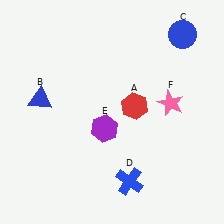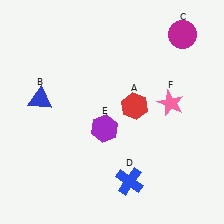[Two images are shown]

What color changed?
The circle (C) changed from blue in Image 1 to magenta in Image 2.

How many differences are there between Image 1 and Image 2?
There is 1 difference between the two images.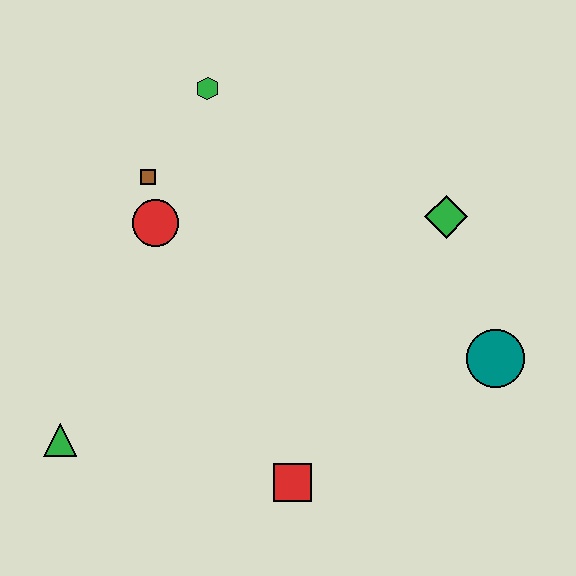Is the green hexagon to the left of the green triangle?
No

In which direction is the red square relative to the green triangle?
The red square is to the right of the green triangle.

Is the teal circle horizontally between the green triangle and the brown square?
No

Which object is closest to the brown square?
The red circle is closest to the brown square.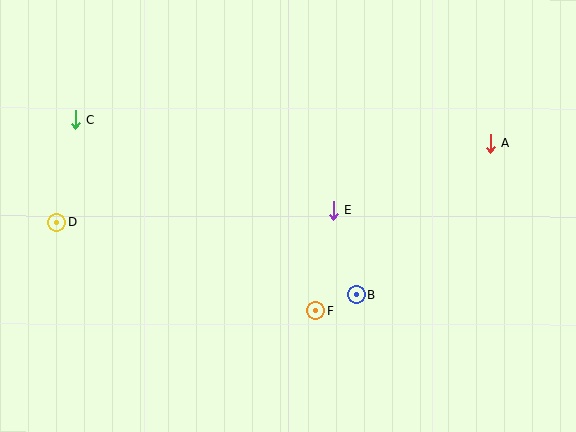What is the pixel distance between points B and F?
The distance between B and F is 44 pixels.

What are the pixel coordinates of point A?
Point A is at (490, 144).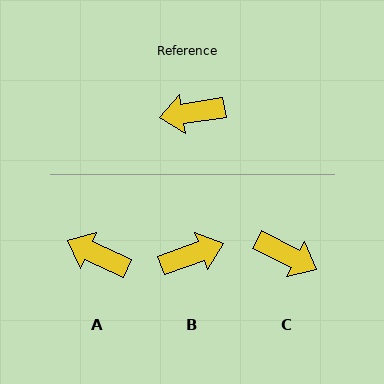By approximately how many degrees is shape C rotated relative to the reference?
Approximately 144 degrees counter-clockwise.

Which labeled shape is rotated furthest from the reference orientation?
B, about 170 degrees away.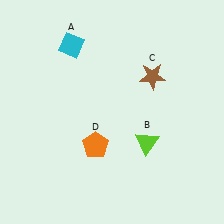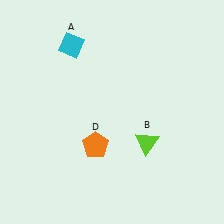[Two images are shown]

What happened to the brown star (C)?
The brown star (C) was removed in Image 2. It was in the top-right area of Image 1.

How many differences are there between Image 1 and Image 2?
There is 1 difference between the two images.